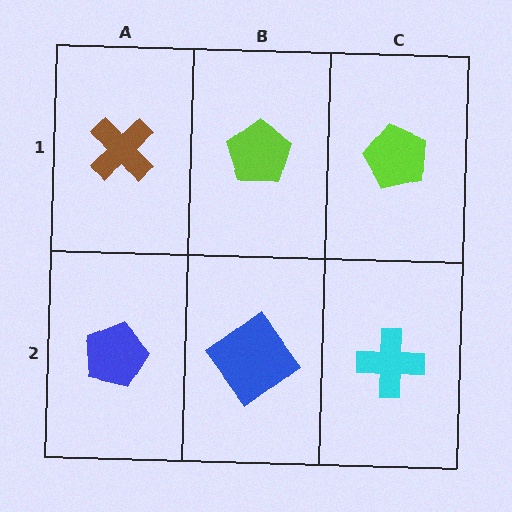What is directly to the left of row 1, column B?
A brown cross.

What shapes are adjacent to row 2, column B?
A lime pentagon (row 1, column B), a blue pentagon (row 2, column A), a cyan cross (row 2, column C).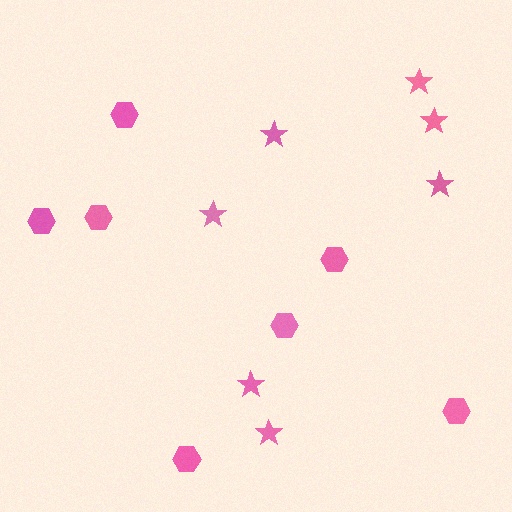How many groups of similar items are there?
There are 2 groups: one group of stars (7) and one group of hexagons (7).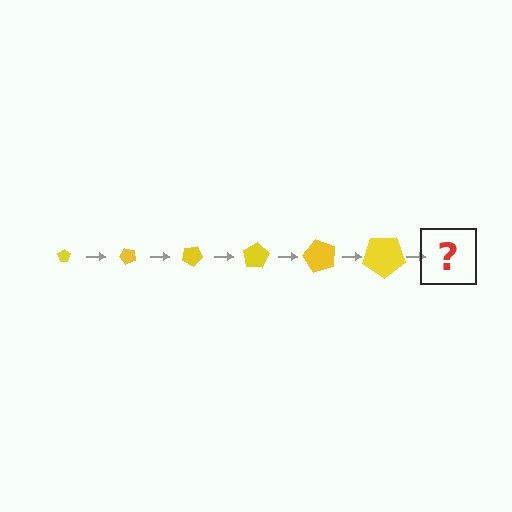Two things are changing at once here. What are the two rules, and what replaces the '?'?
The two rules are that the pentagon grows larger each step and it rotates 50 degrees each step. The '?' should be a pentagon, larger than the previous one and rotated 300 degrees from the start.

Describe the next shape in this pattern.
It should be a pentagon, larger than the previous one and rotated 300 degrees from the start.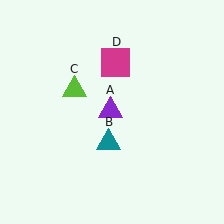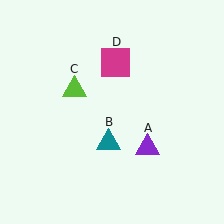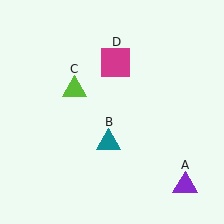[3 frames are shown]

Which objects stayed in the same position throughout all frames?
Teal triangle (object B) and lime triangle (object C) and magenta square (object D) remained stationary.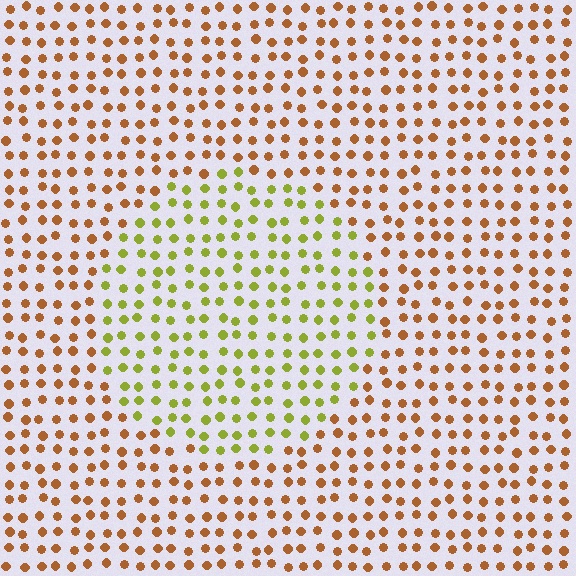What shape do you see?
I see a circle.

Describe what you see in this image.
The image is filled with small brown elements in a uniform arrangement. A circle-shaped region is visible where the elements are tinted to a slightly different hue, forming a subtle color boundary.